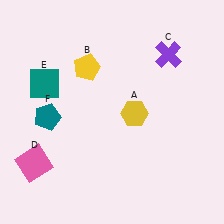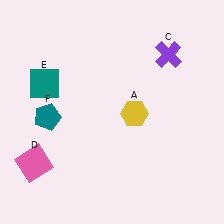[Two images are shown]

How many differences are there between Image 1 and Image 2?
There is 1 difference between the two images.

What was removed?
The yellow pentagon (B) was removed in Image 2.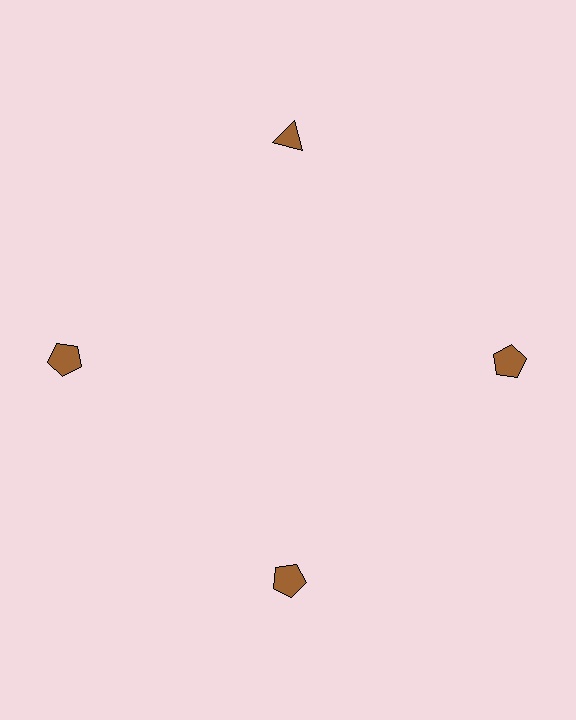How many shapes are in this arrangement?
There are 4 shapes arranged in a ring pattern.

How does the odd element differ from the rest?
It has a different shape: triangle instead of pentagon.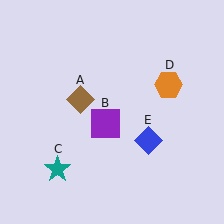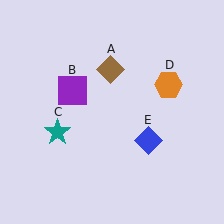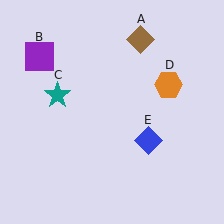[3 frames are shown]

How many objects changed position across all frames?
3 objects changed position: brown diamond (object A), purple square (object B), teal star (object C).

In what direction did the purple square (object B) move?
The purple square (object B) moved up and to the left.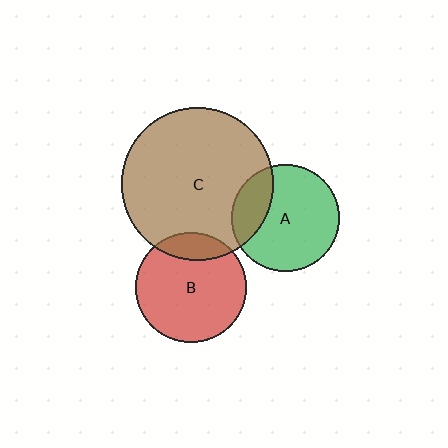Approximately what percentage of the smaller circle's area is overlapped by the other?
Approximately 15%.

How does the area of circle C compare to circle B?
Approximately 1.9 times.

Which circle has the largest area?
Circle C (brown).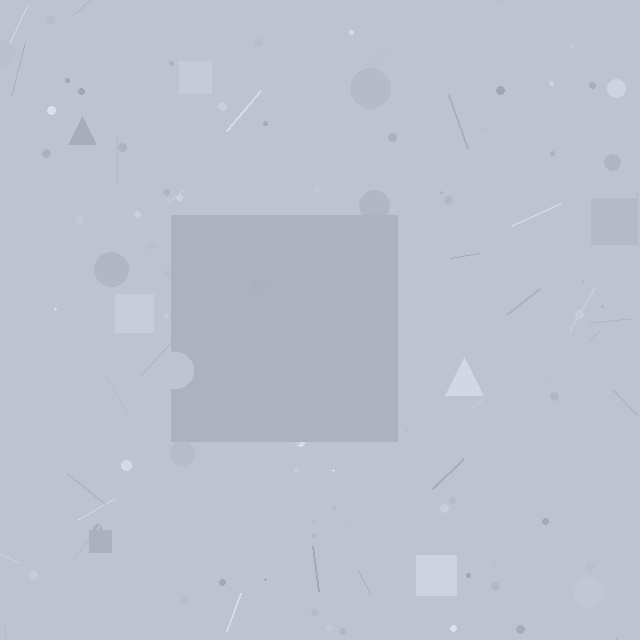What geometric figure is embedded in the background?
A square is embedded in the background.